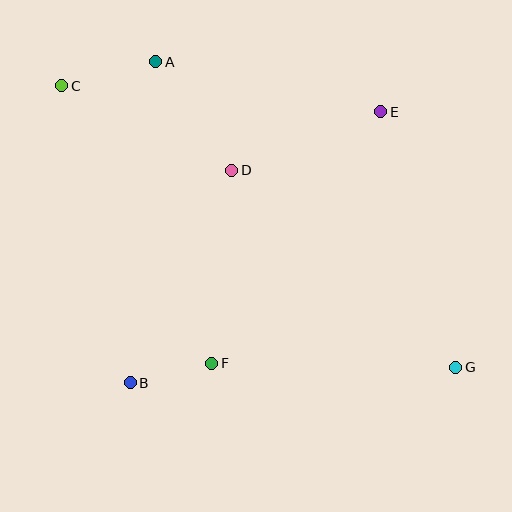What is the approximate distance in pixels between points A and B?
The distance between A and B is approximately 322 pixels.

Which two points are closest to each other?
Points B and F are closest to each other.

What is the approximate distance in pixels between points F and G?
The distance between F and G is approximately 244 pixels.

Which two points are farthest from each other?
Points C and G are farthest from each other.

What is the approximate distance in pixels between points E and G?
The distance between E and G is approximately 266 pixels.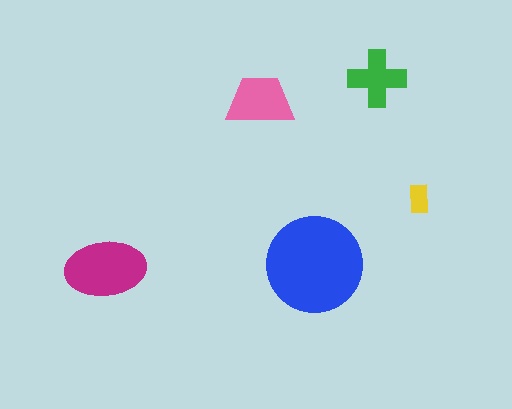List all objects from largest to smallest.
The blue circle, the magenta ellipse, the pink trapezoid, the green cross, the yellow rectangle.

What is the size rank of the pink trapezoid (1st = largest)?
3rd.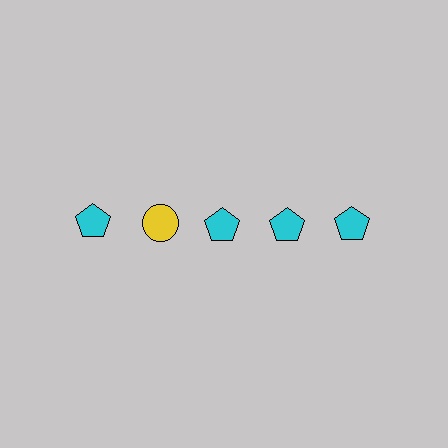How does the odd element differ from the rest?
It differs in both color (yellow instead of cyan) and shape (circle instead of pentagon).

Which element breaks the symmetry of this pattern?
The yellow circle in the top row, second from left column breaks the symmetry. All other shapes are cyan pentagons.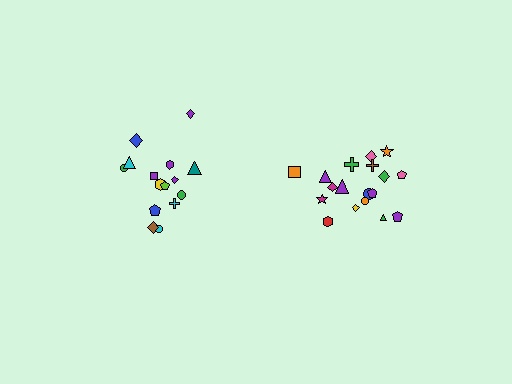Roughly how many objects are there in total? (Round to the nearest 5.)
Roughly 35 objects in total.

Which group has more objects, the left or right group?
The right group.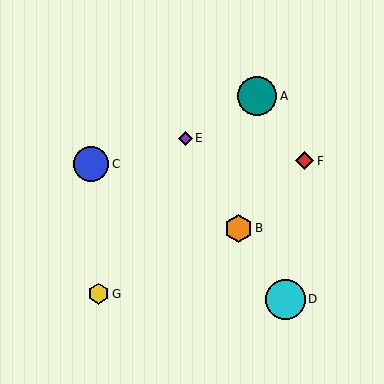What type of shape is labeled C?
Shape C is a blue circle.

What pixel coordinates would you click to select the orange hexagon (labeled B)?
Click at (238, 228) to select the orange hexagon B.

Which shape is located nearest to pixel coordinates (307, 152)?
The red diamond (labeled F) at (305, 161) is nearest to that location.